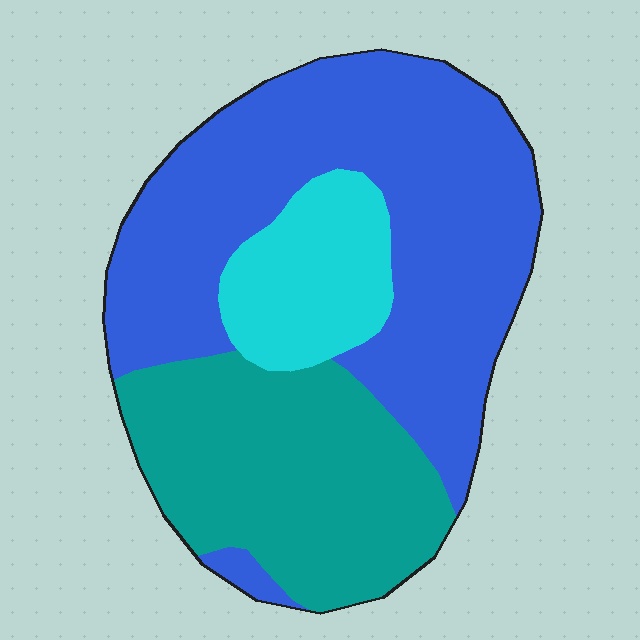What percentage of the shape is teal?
Teal takes up about one third (1/3) of the shape.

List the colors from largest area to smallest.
From largest to smallest: blue, teal, cyan.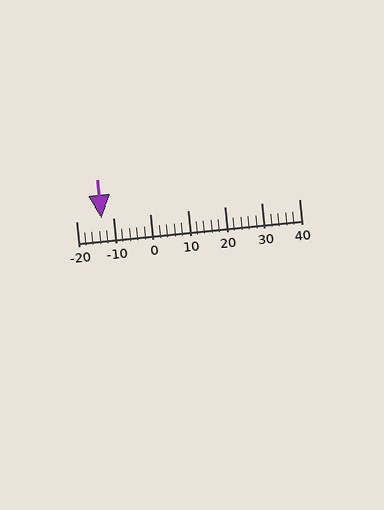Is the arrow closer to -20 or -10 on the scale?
The arrow is closer to -10.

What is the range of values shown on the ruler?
The ruler shows values from -20 to 40.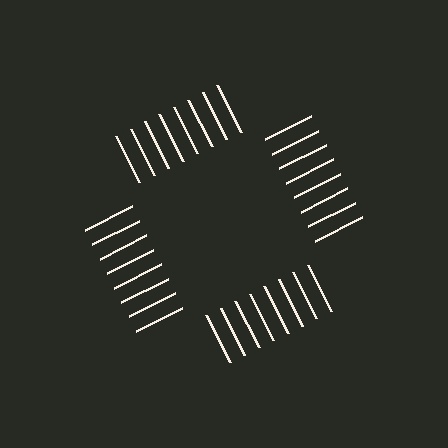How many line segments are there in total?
32 — 8 along each of the 4 edges.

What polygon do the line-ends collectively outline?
An illusory square — the line segments terminate on its edges but no continuous stroke is drawn.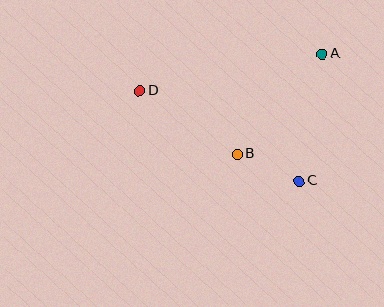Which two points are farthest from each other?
Points A and D are farthest from each other.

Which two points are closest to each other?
Points B and C are closest to each other.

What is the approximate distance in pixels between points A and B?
The distance between A and B is approximately 131 pixels.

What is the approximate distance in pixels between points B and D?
The distance between B and D is approximately 116 pixels.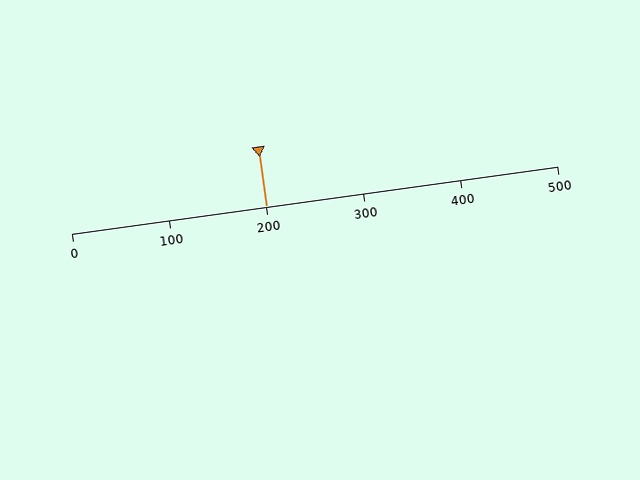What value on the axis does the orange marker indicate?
The marker indicates approximately 200.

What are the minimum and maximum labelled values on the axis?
The axis runs from 0 to 500.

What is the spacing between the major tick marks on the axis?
The major ticks are spaced 100 apart.